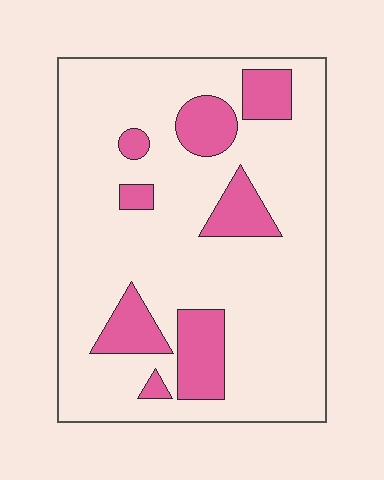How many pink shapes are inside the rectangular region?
8.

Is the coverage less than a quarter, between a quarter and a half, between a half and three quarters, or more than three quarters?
Less than a quarter.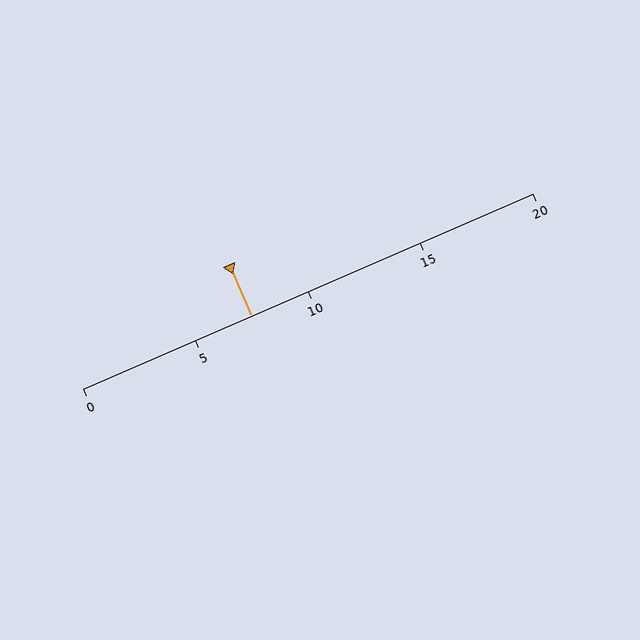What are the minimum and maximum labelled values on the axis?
The axis runs from 0 to 20.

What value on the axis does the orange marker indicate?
The marker indicates approximately 7.5.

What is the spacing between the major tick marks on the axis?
The major ticks are spaced 5 apart.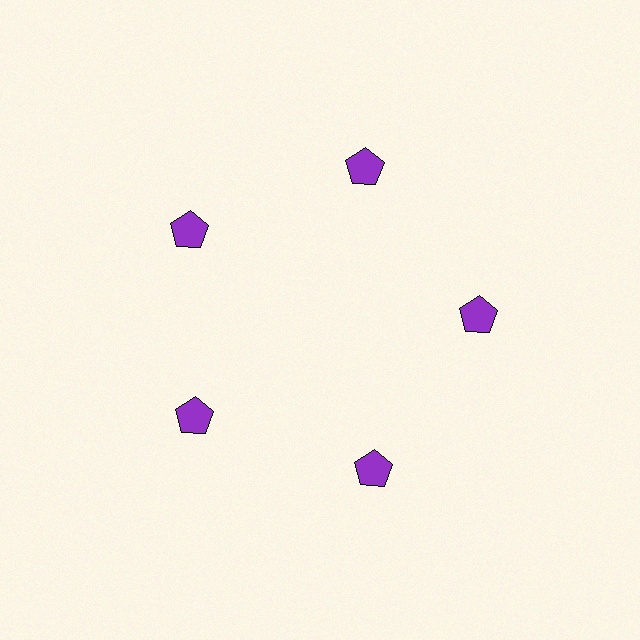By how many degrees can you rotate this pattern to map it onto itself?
The pattern maps onto itself every 72 degrees of rotation.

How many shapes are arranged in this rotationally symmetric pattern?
There are 5 shapes, arranged in 5 groups of 1.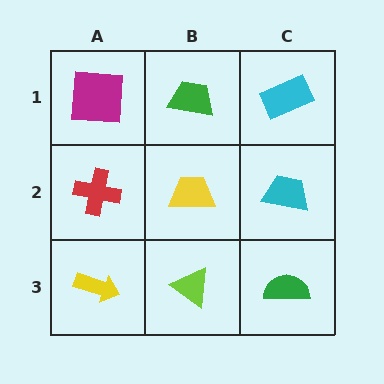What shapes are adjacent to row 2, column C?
A cyan rectangle (row 1, column C), a green semicircle (row 3, column C), a yellow trapezoid (row 2, column B).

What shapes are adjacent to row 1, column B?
A yellow trapezoid (row 2, column B), a magenta square (row 1, column A), a cyan rectangle (row 1, column C).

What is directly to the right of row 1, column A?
A green trapezoid.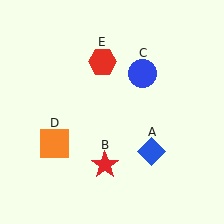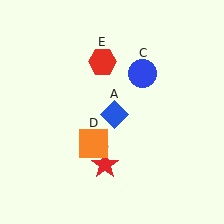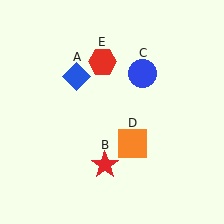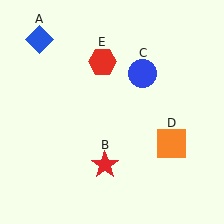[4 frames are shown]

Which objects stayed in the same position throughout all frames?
Red star (object B) and blue circle (object C) and red hexagon (object E) remained stationary.